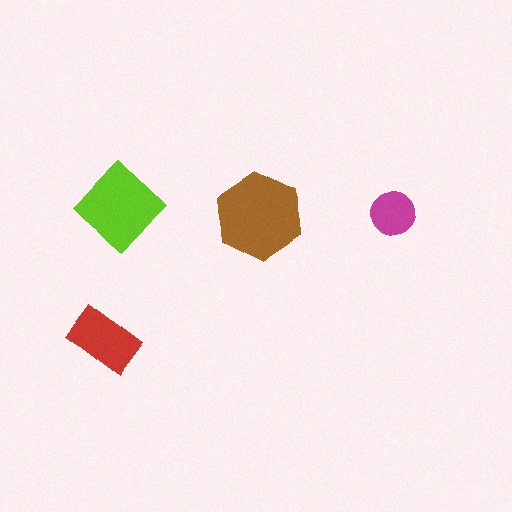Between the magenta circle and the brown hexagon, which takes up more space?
The brown hexagon.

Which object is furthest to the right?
The magenta circle is rightmost.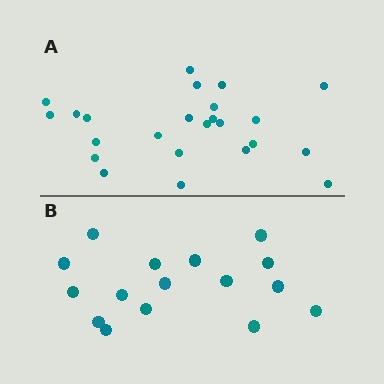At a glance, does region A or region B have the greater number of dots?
Region A (the top region) has more dots.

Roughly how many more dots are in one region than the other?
Region A has roughly 8 or so more dots than region B.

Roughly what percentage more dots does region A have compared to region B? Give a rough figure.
About 50% more.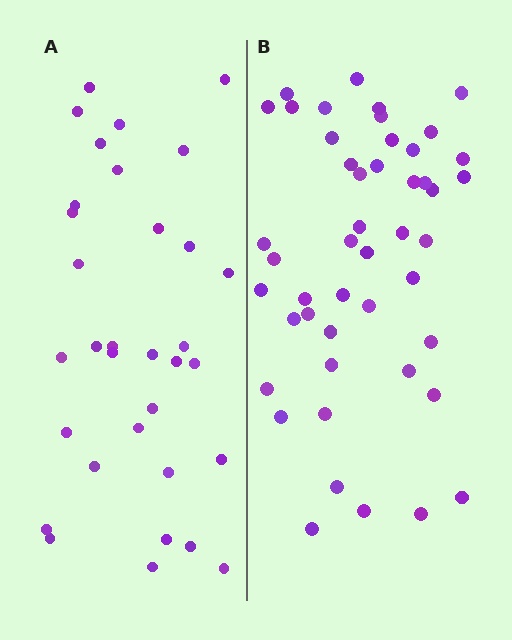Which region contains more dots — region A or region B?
Region B (the right region) has more dots.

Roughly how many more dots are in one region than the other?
Region B has approximately 15 more dots than region A.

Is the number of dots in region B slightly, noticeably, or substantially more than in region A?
Region B has noticeably more, but not dramatically so. The ratio is roughly 1.4 to 1.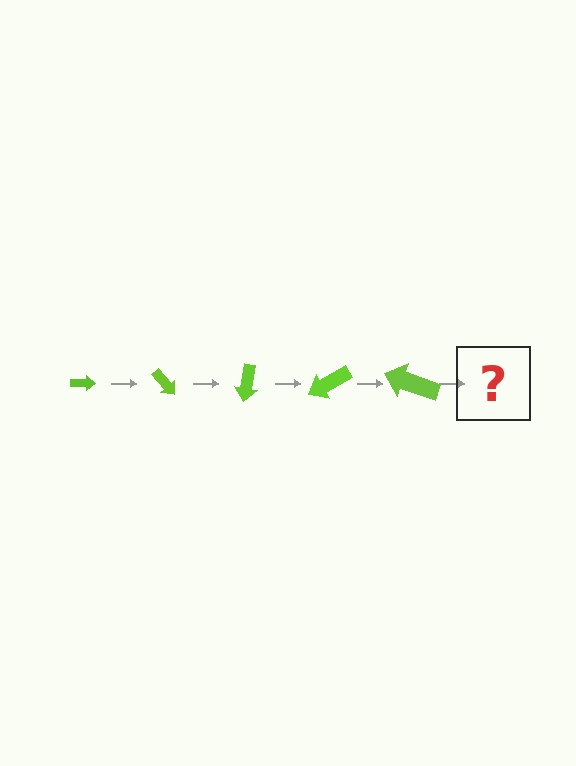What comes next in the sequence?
The next element should be an arrow, larger than the previous one and rotated 250 degrees from the start.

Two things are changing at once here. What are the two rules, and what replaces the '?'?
The two rules are that the arrow grows larger each step and it rotates 50 degrees each step. The '?' should be an arrow, larger than the previous one and rotated 250 degrees from the start.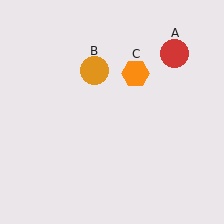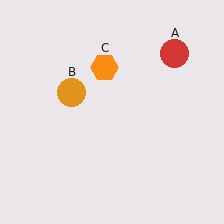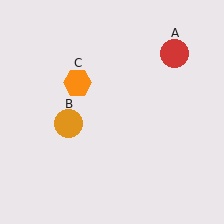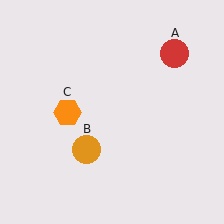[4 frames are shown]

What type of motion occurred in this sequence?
The orange circle (object B), orange hexagon (object C) rotated counterclockwise around the center of the scene.